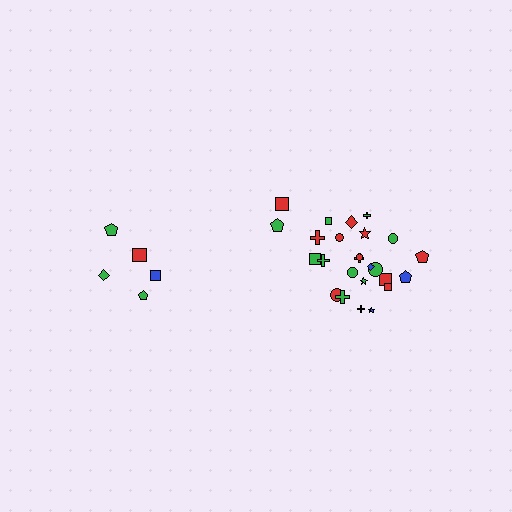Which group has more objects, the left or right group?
The right group.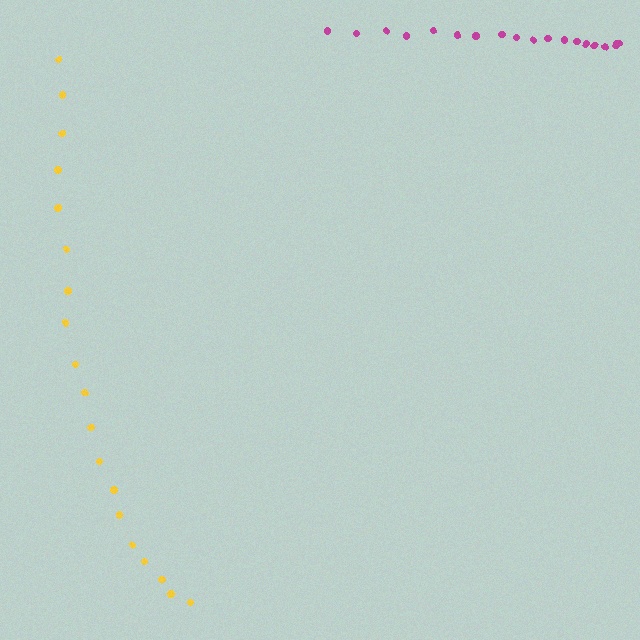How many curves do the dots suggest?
There are 2 distinct paths.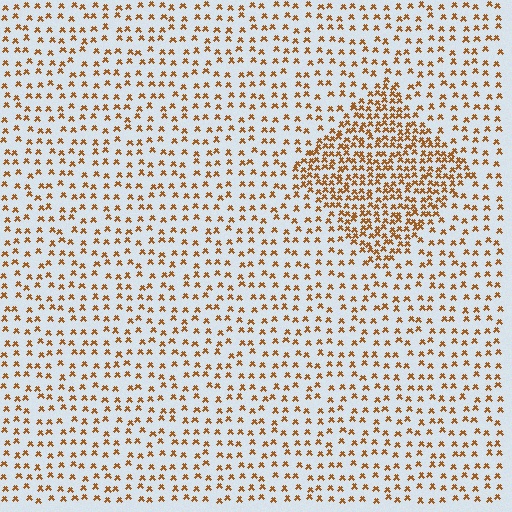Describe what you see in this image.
The image contains small brown elements arranged at two different densities. A diamond-shaped region is visible where the elements are more densely packed than the surrounding area.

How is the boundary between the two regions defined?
The boundary is defined by a change in element density (approximately 2.2x ratio). All elements are the same color, size, and shape.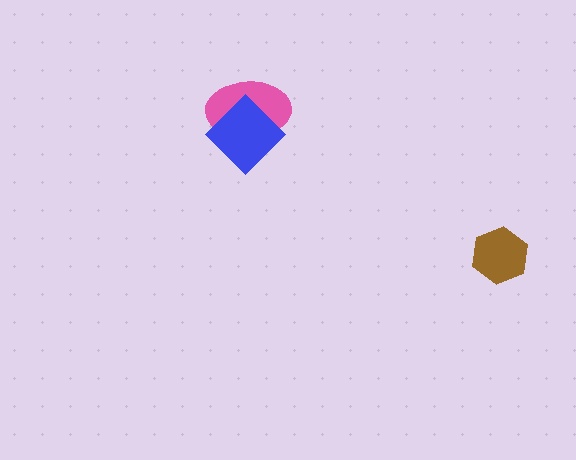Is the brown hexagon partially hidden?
No, no other shape covers it.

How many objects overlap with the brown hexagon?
0 objects overlap with the brown hexagon.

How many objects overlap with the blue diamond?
1 object overlaps with the blue diamond.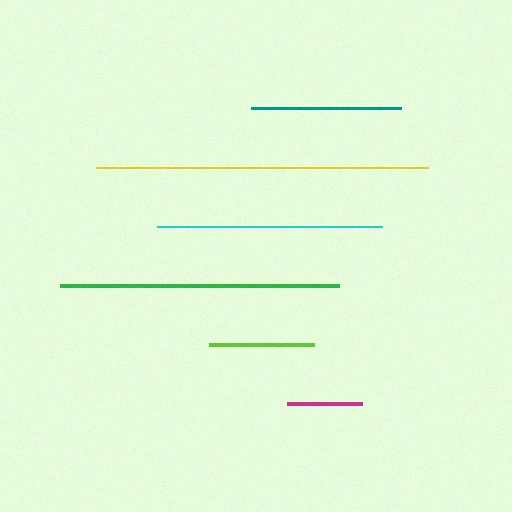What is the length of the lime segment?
The lime segment is approximately 105 pixels long.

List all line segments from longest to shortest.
From longest to shortest: yellow, green, cyan, teal, lime, magenta.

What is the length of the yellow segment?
The yellow segment is approximately 332 pixels long.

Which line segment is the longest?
The yellow line is the longest at approximately 332 pixels.